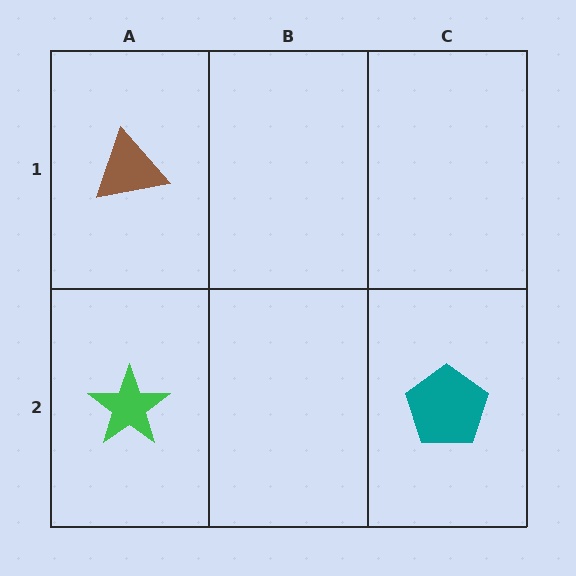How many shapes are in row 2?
2 shapes.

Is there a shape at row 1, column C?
No, that cell is empty.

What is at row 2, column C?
A teal pentagon.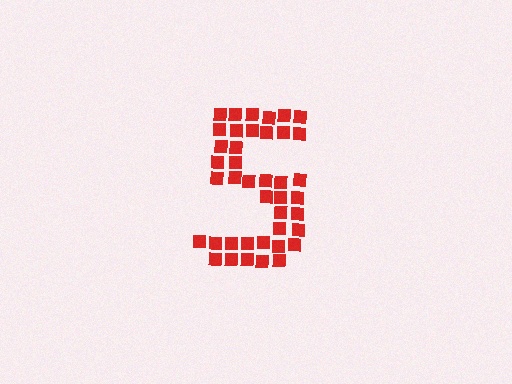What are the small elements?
The small elements are squares.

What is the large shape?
The large shape is the digit 5.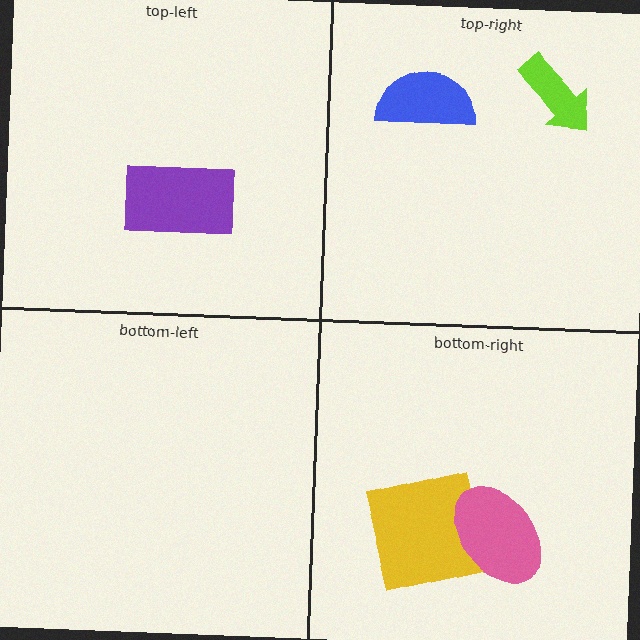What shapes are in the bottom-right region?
The yellow square, the pink ellipse.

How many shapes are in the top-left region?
1.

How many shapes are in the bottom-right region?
2.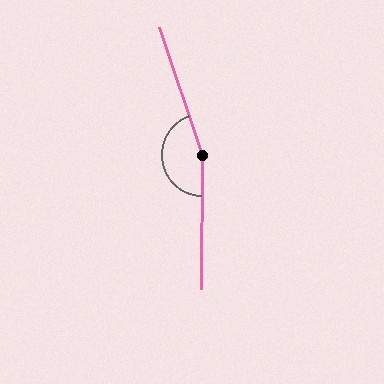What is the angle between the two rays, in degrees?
Approximately 161 degrees.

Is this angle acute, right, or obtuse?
It is obtuse.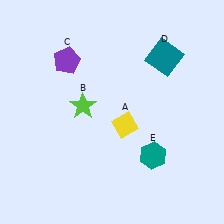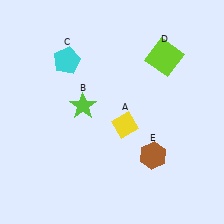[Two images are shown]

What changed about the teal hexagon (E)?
In Image 1, E is teal. In Image 2, it changed to brown.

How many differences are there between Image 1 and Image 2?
There are 3 differences between the two images.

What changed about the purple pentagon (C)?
In Image 1, C is purple. In Image 2, it changed to cyan.